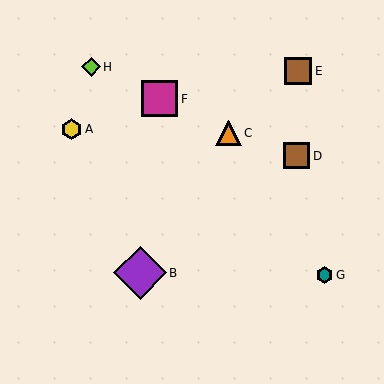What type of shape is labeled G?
Shape G is a teal hexagon.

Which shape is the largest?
The purple diamond (labeled B) is the largest.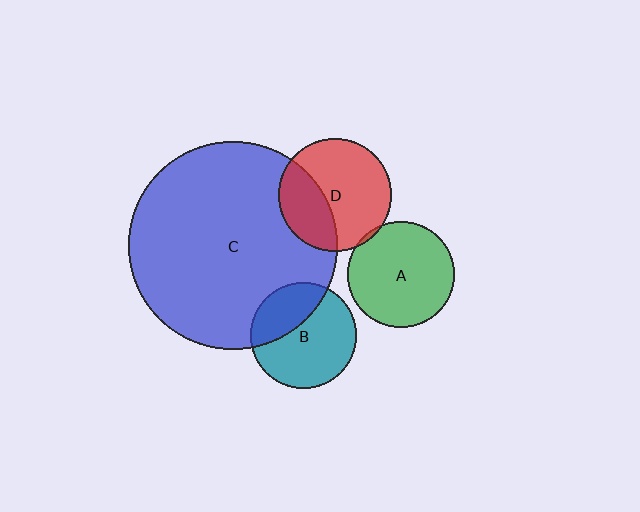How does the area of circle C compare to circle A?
Approximately 3.8 times.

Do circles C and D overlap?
Yes.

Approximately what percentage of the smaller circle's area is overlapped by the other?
Approximately 35%.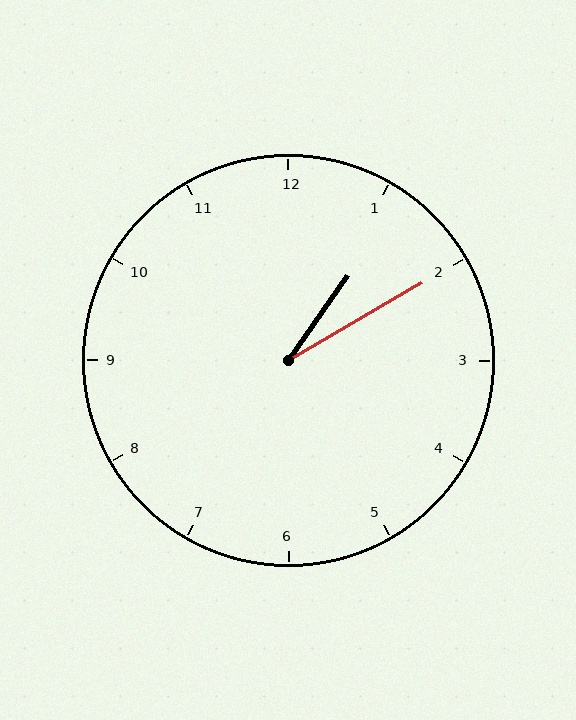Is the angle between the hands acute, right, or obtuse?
It is acute.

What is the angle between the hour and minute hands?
Approximately 25 degrees.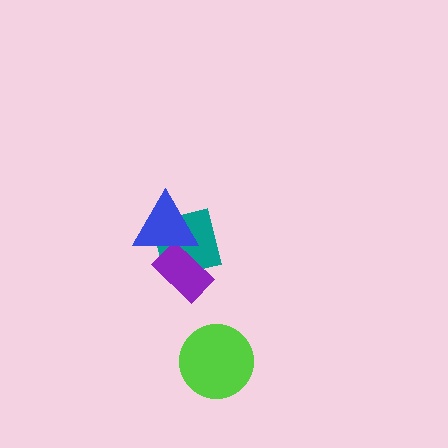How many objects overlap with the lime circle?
0 objects overlap with the lime circle.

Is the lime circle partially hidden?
No, no other shape covers it.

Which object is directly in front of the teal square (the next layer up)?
The purple rectangle is directly in front of the teal square.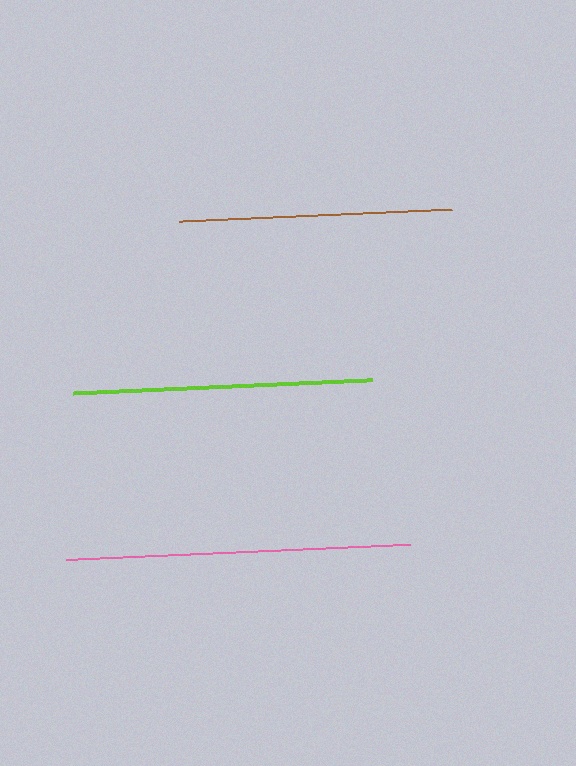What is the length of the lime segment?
The lime segment is approximately 299 pixels long.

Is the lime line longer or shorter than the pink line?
The pink line is longer than the lime line.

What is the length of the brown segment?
The brown segment is approximately 273 pixels long.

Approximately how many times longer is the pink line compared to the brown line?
The pink line is approximately 1.3 times the length of the brown line.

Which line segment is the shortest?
The brown line is the shortest at approximately 273 pixels.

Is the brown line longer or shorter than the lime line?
The lime line is longer than the brown line.